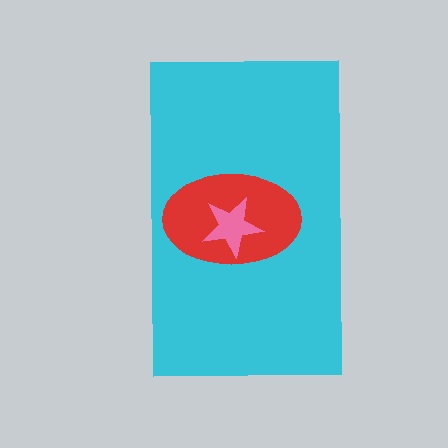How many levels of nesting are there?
3.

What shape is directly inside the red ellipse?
The pink star.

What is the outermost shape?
The cyan rectangle.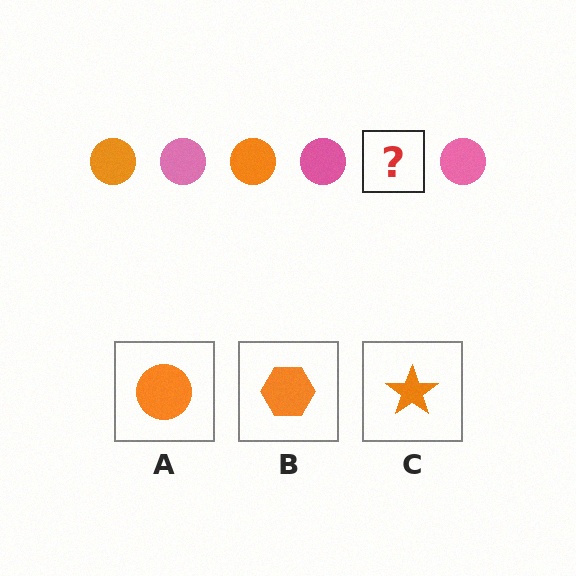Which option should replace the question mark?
Option A.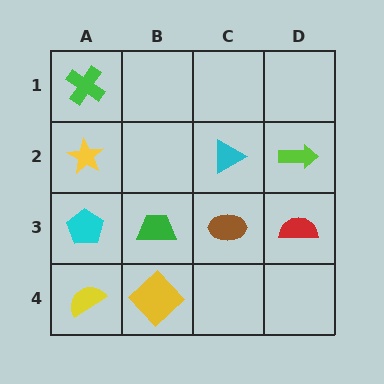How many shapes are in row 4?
2 shapes.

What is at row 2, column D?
A lime arrow.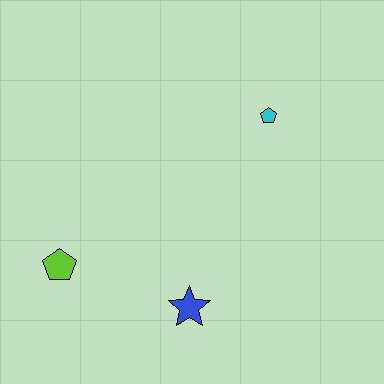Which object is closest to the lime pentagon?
The blue star is closest to the lime pentagon.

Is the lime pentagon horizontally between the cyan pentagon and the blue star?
No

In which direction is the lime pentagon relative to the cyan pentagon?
The lime pentagon is to the left of the cyan pentagon.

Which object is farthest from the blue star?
The cyan pentagon is farthest from the blue star.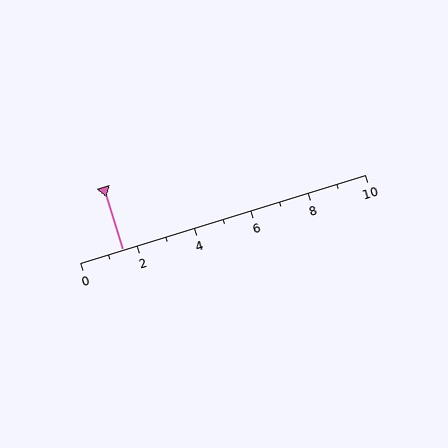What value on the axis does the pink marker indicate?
The marker indicates approximately 1.5.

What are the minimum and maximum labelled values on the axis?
The axis runs from 0 to 10.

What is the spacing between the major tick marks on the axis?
The major ticks are spaced 2 apart.